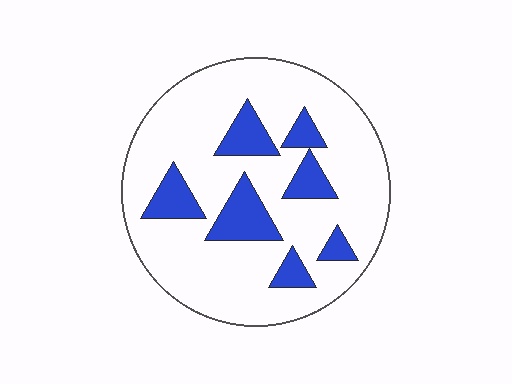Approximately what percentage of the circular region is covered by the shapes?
Approximately 20%.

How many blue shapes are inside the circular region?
7.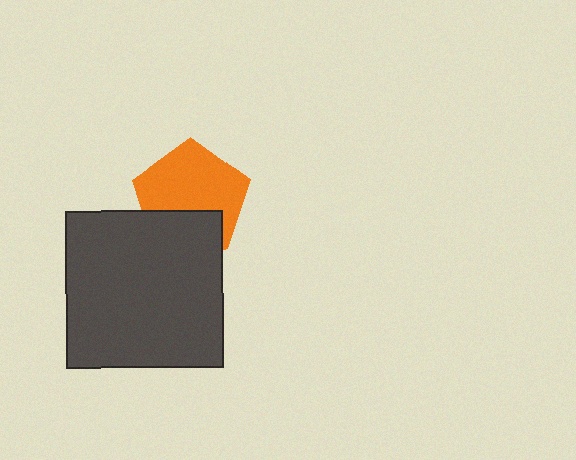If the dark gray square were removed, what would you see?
You would see the complete orange pentagon.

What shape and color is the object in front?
The object in front is a dark gray square.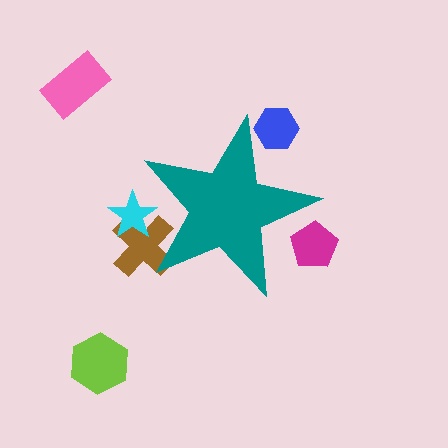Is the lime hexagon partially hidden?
No, the lime hexagon is fully visible.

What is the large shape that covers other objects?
A teal star.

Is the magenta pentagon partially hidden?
Yes, the magenta pentagon is partially hidden behind the teal star.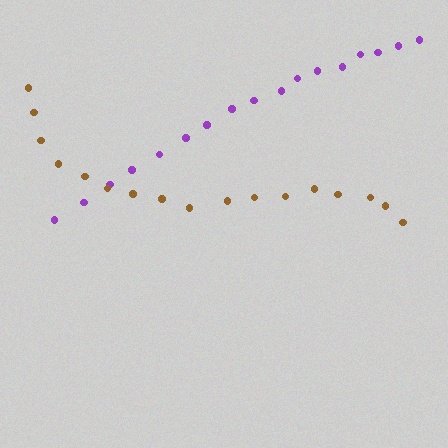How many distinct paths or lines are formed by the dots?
There are 2 distinct paths.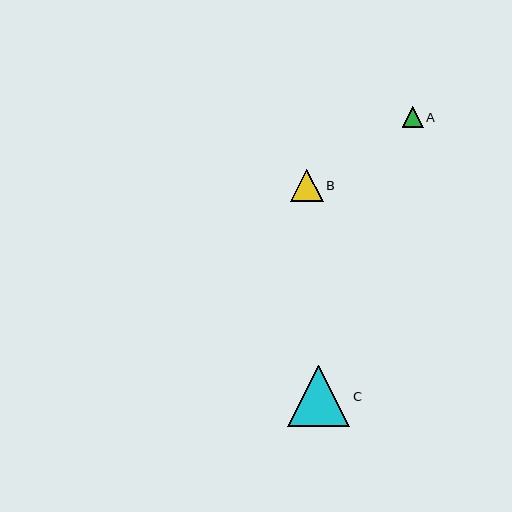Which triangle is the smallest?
Triangle A is the smallest with a size of approximately 21 pixels.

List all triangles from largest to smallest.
From largest to smallest: C, B, A.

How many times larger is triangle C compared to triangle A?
Triangle C is approximately 3.0 times the size of triangle A.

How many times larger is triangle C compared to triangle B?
Triangle C is approximately 1.9 times the size of triangle B.